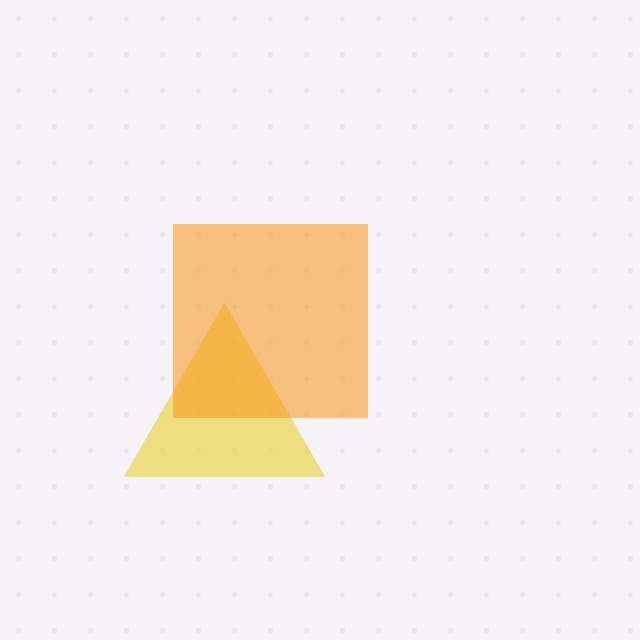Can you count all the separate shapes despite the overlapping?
Yes, there are 2 separate shapes.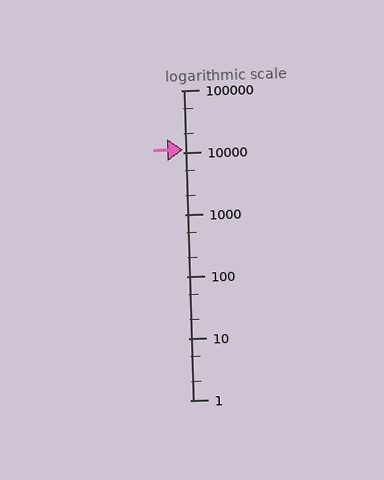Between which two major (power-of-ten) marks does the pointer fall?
The pointer is between 10000 and 100000.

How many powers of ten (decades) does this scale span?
The scale spans 5 decades, from 1 to 100000.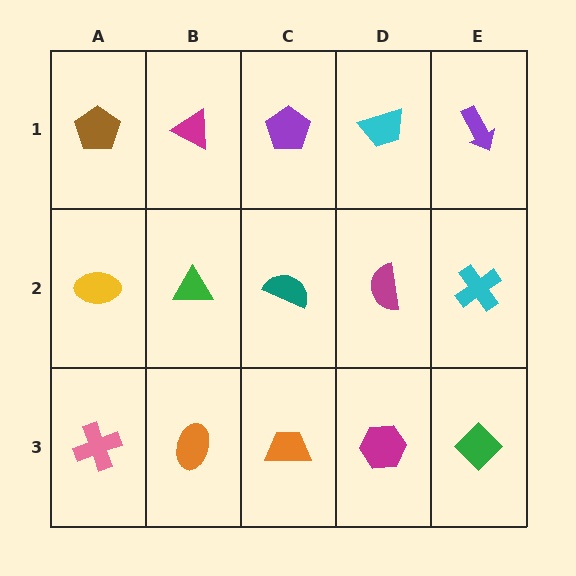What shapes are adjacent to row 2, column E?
A purple arrow (row 1, column E), a green diamond (row 3, column E), a magenta semicircle (row 2, column D).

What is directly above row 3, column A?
A yellow ellipse.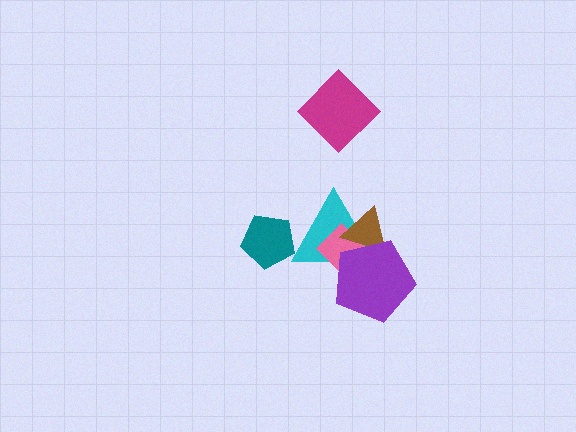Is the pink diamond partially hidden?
Yes, it is partially covered by another shape.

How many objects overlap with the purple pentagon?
3 objects overlap with the purple pentagon.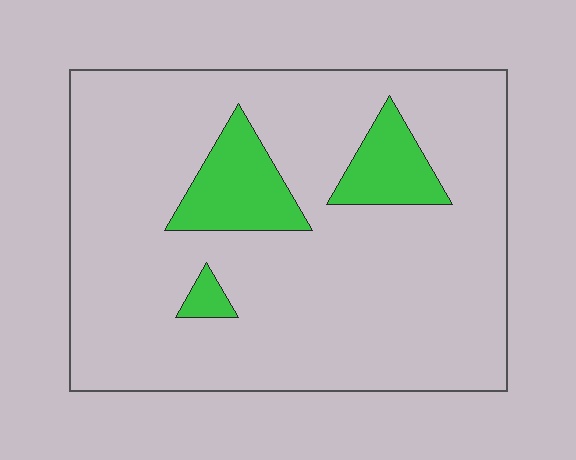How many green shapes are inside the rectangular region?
3.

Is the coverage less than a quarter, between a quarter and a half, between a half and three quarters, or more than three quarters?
Less than a quarter.